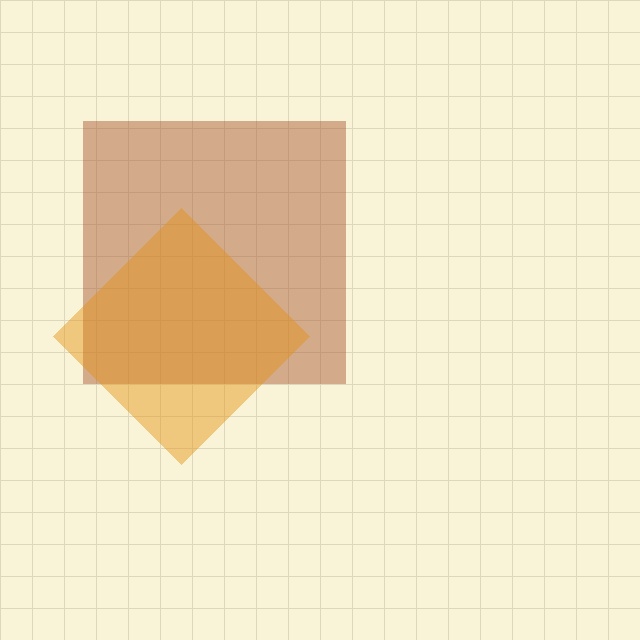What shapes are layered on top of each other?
The layered shapes are: a brown square, an orange diamond.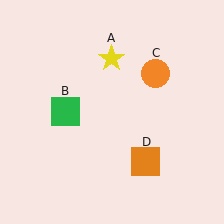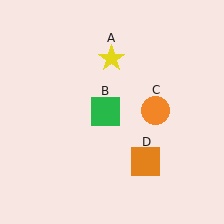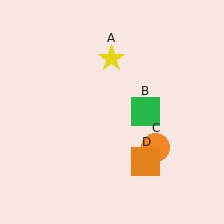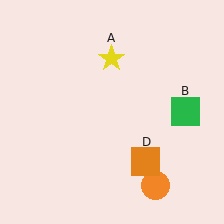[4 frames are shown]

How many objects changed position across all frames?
2 objects changed position: green square (object B), orange circle (object C).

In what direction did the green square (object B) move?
The green square (object B) moved right.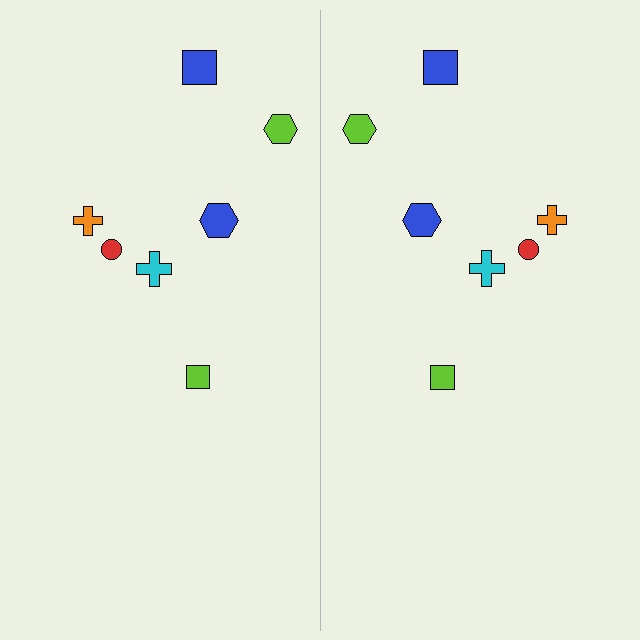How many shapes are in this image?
There are 14 shapes in this image.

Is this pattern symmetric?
Yes, this pattern has bilateral (reflection) symmetry.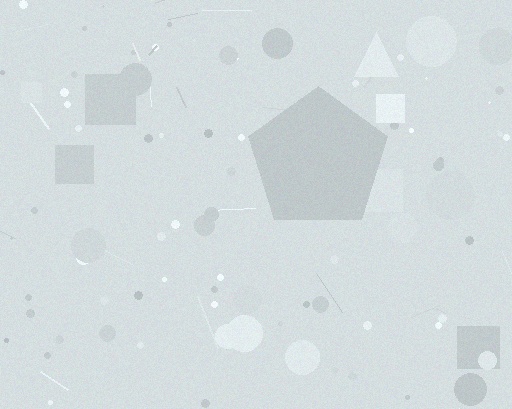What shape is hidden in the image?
A pentagon is hidden in the image.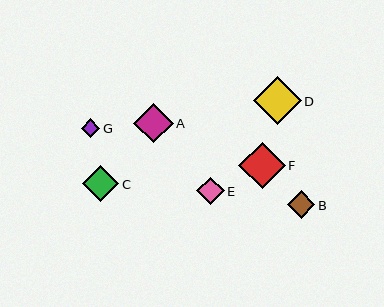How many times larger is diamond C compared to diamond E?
Diamond C is approximately 1.3 times the size of diamond E.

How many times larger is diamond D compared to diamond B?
Diamond D is approximately 1.8 times the size of diamond B.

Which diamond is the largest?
Diamond D is the largest with a size of approximately 48 pixels.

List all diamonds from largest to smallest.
From largest to smallest: D, F, A, C, E, B, G.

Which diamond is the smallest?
Diamond G is the smallest with a size of approximately 18 pixels.